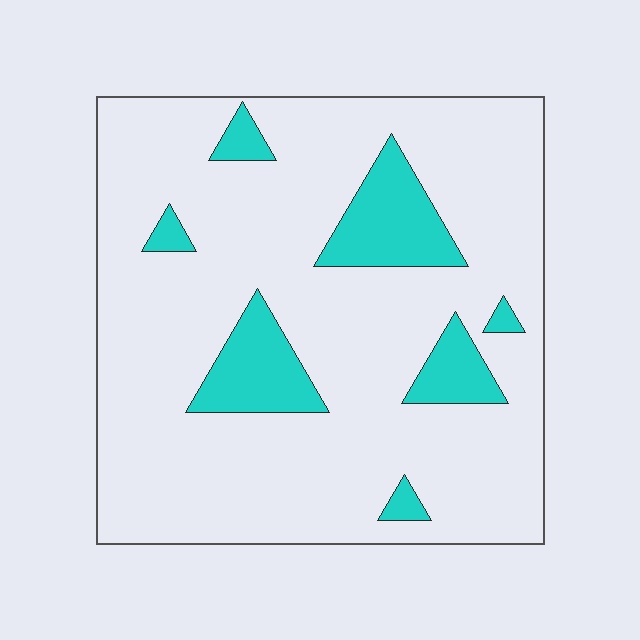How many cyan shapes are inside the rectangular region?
7.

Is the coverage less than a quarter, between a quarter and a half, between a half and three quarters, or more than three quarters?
Less than a quarter.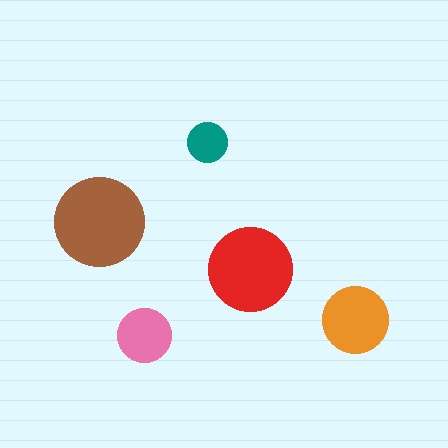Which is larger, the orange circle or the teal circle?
The orange one.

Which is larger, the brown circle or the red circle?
The brown one.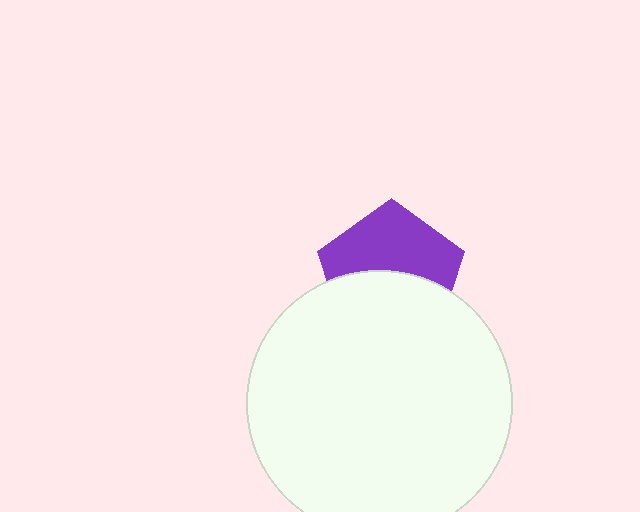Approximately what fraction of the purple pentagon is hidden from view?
Roughly 48% of the purple pentagon is hidden behind the white circle.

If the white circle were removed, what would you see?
You would see the complete purple pentagon.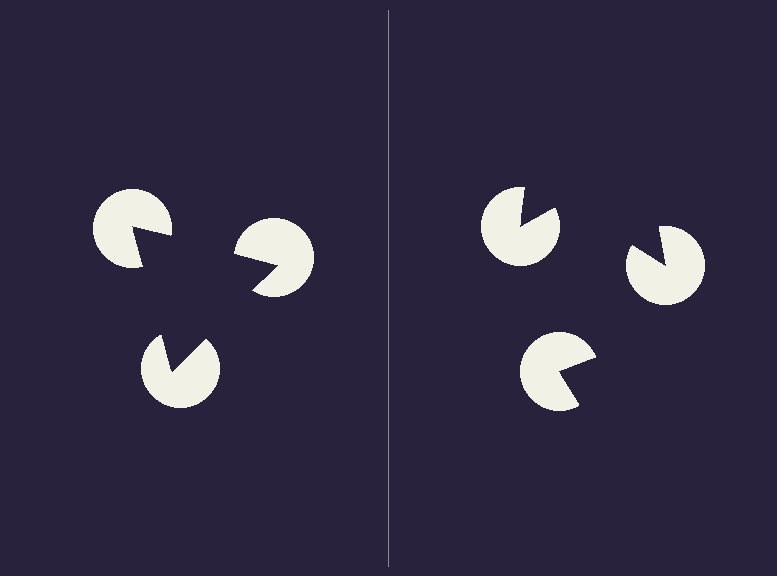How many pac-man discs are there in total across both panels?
6 — 3 on each side.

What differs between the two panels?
The pac-man discs are positioned identically on both sides; only the wedge orientations differ. On the left they align to a triangle; on the right they are misaligned.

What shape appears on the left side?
An illusory triangle.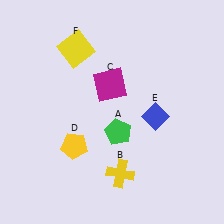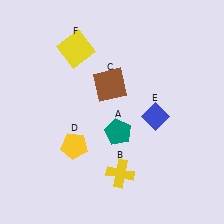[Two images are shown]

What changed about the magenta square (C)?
In Image 1, C is magenta. In Image 2, it changed to brown.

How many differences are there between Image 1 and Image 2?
There are 2 differences between the two images.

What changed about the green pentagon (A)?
In Image 1, A is green. In Image 2, it changed to teal.